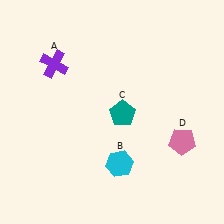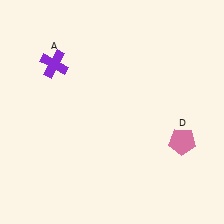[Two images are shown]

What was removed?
The teal pentagon (C), the cyan hexagon (B) were removed in Image 2.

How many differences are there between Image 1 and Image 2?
There are 2 differences between the two images.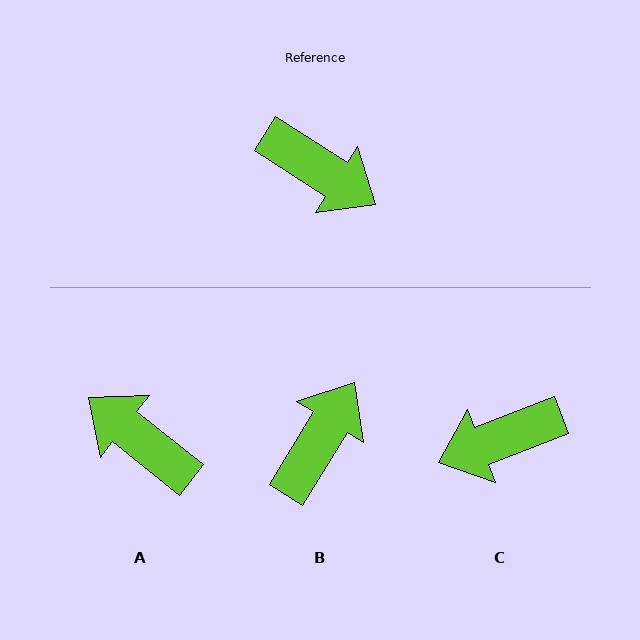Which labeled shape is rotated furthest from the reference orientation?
A, about 174 degrees away.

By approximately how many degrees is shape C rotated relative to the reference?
Approximately 126 degrees clockwise.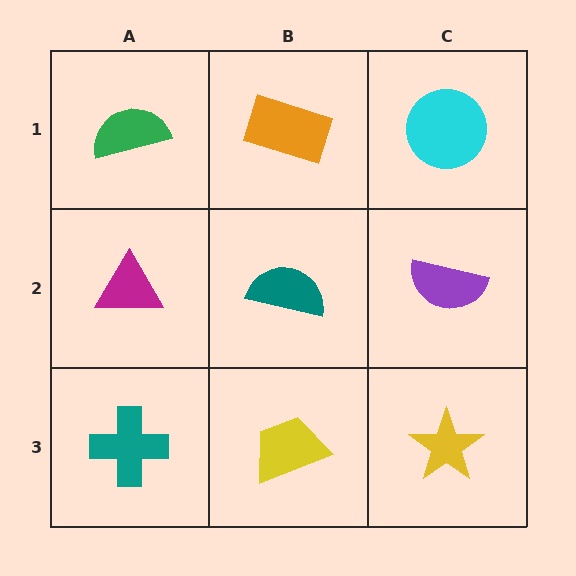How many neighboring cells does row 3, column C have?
2.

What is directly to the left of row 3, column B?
A teal cross.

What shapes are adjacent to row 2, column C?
A cyan circle (row 1, column C), a yellow star (row 3, column C), a teal semicircle (row 2, column B).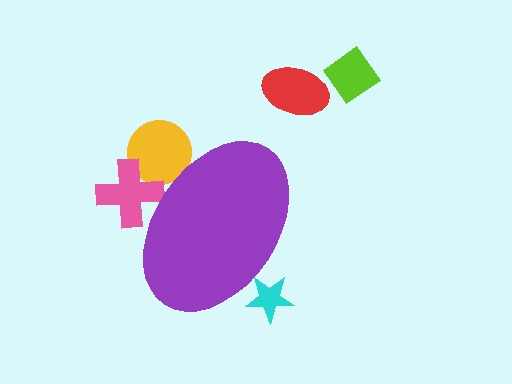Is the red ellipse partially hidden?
No, the red ellipse is fully visible.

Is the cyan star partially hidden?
Yes, the cyan star is partially hidden behind the purple ellipse.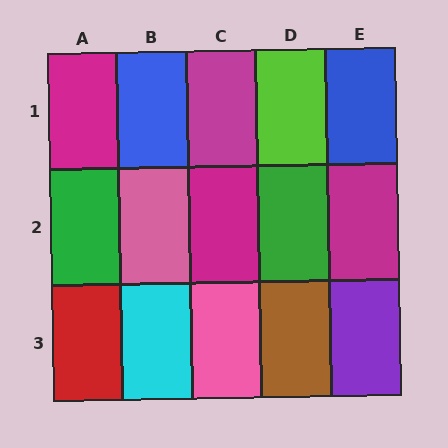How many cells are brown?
1 cell is brown.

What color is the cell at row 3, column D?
Brown.